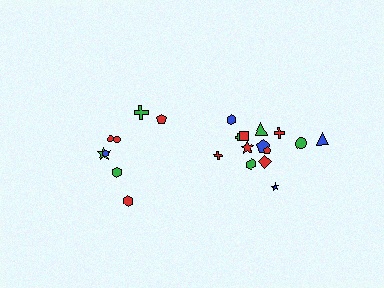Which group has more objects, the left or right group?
The right group.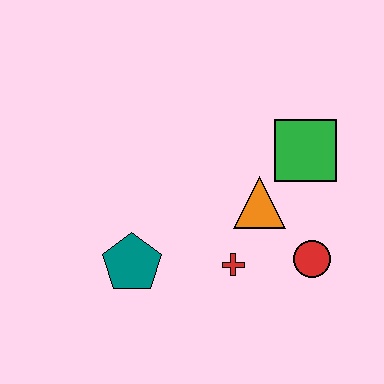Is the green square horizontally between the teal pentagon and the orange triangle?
No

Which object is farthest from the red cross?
The green square is farthest from the red cross.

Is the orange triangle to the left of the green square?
Yes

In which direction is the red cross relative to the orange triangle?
The red cross is below the orange triangle.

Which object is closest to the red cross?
The orange triangle is closest to the red cross.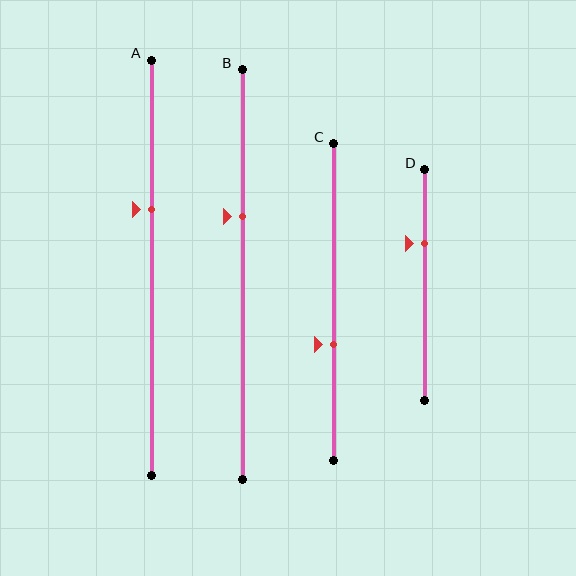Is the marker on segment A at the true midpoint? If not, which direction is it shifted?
No, the marker on segment A is shifted upward by about 14% of the segment length.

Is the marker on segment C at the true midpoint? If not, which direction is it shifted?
No, the marker on segment C is shifted downward by about 13% of the segment length.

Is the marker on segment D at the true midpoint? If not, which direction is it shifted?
No, the marker on segment D is shifted upward by about 18% of the segment length.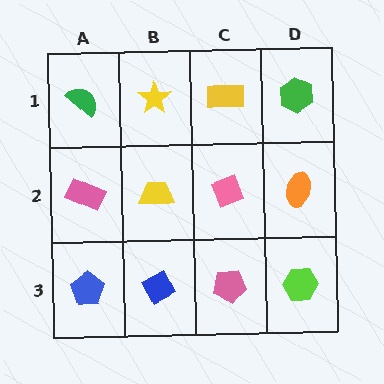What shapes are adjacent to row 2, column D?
A green hexagon (row 1, column D), a lime hexagon (row 3, column D), a pink diamond (row 2, column C).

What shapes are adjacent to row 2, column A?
A green semicircle (row 1, column A), a blue pentagon (row 3, column A), a yellow trapezoid (row 2, column B).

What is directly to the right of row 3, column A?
A blue diamond.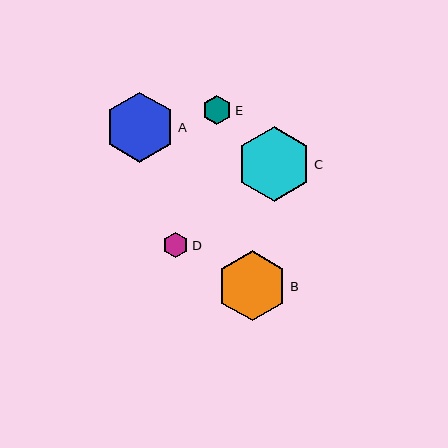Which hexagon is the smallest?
Hexagon D is the smallest with a size of approximately 25 pixels.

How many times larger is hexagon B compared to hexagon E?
Hexagon B is approximately 2.4 times the size of hexagon E.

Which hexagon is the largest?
Hexagon C is the largest with a size of approximately 74 pixels.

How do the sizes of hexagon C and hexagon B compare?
Hexagon C and hexagon B are approximately the same size.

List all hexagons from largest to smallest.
From largest to smallest: C, A, B, E, D.